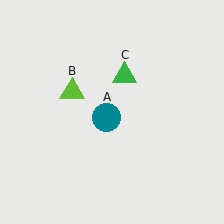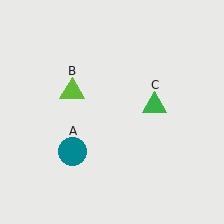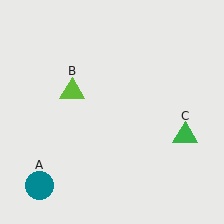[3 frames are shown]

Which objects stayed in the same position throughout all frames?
Lime triangle (object B) remained stationary.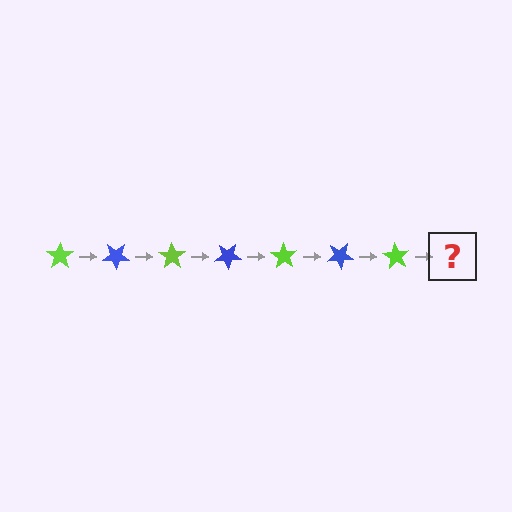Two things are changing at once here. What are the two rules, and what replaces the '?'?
The two rules are that it rotates 35 degrees each step and the color cycles through lime and blue. The '?' should be a blue star, rotated 245 degrees from the start.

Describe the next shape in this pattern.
It should be a blue star, rotated 245 degrees from the start.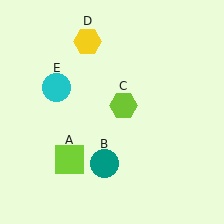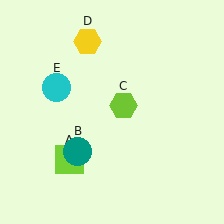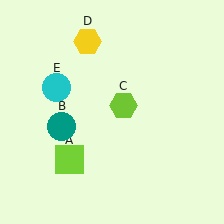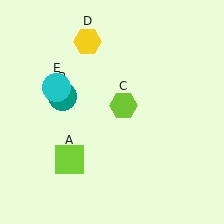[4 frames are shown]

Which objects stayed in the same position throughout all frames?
Lime square (object A) and lime hexagon (object C) and yellow hexagon (object D) and cyan circle (object E) remained stationary.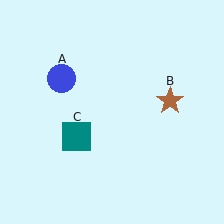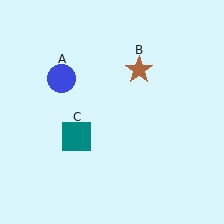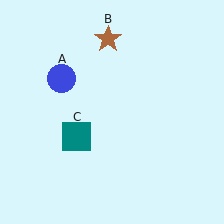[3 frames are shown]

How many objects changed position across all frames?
1 object changed position: brown star (object B).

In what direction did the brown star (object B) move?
The brown star (object B) moved up and to the left.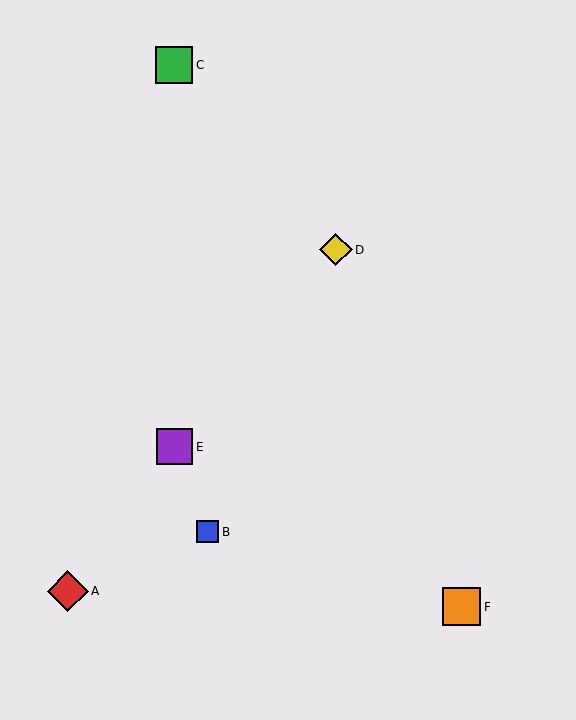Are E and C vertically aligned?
Yes, both are at x≈174.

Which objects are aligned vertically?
Objects C, E are aligned vertically.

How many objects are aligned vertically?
2 objects (C, E) are aligned vertically.